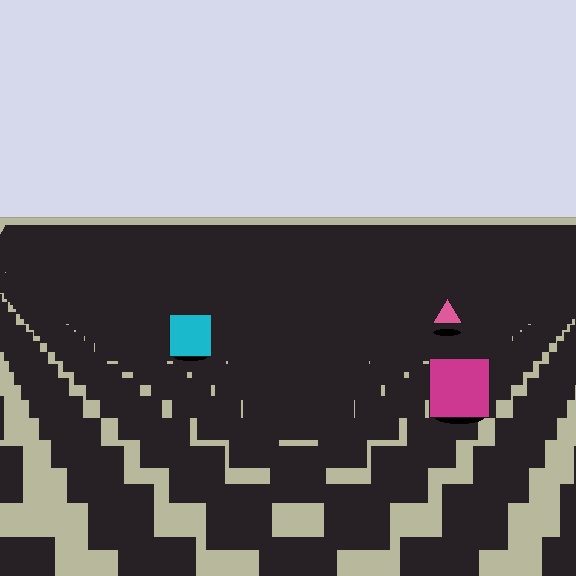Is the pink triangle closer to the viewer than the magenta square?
No. The magenta square is closer — you can tell from the texture gradient: the ground texture is coarser near it.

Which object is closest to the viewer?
The magenta square is closest. The texture marks near it are larger and more spread out.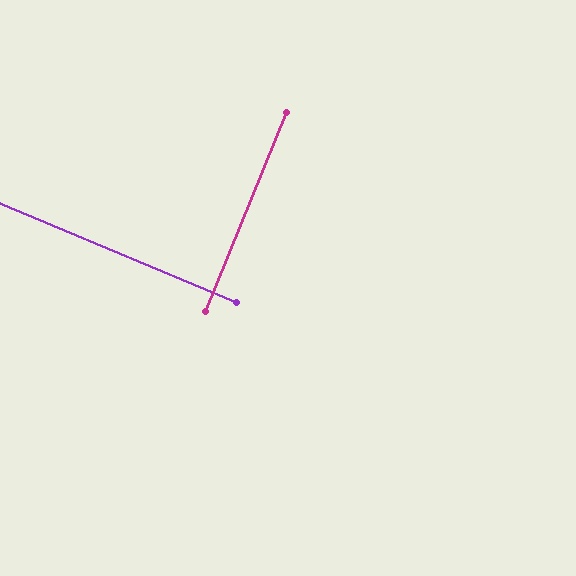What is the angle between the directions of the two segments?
Approximately 90 degrees.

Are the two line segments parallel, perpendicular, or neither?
Perpendicular — they meet at approximately 90°.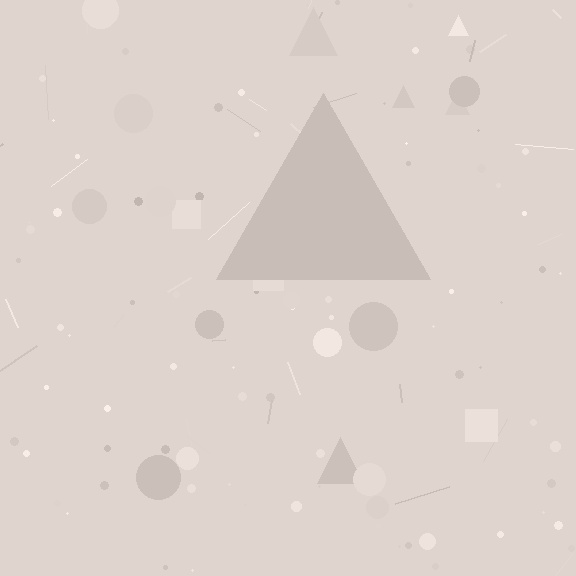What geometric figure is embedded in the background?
A triangle is embedded in the background.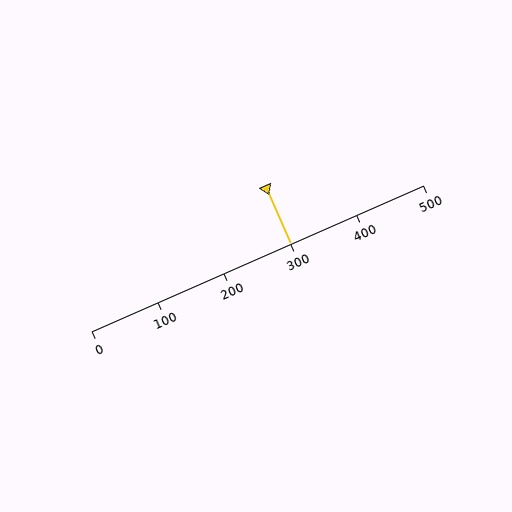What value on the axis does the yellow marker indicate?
The marker indicates approximately 300.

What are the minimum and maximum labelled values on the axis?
The axis runs from 0 to 500.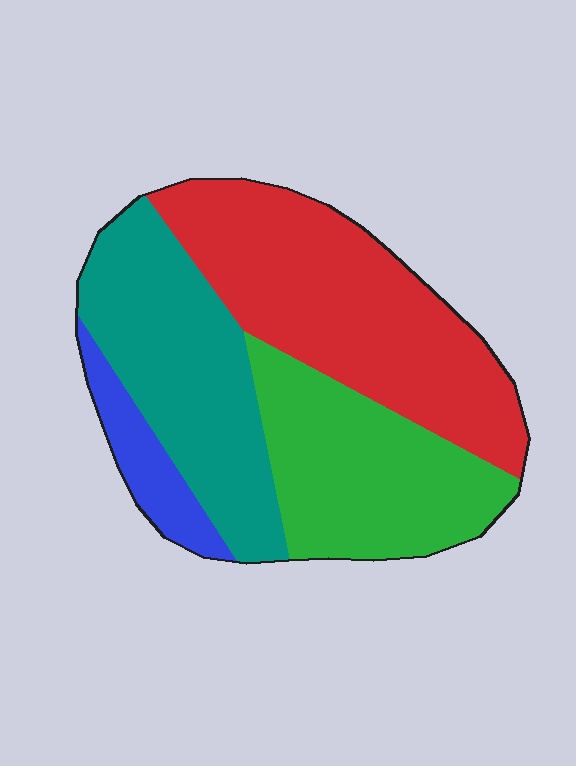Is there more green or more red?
Red.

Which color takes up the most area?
Red, at roughly 35%.